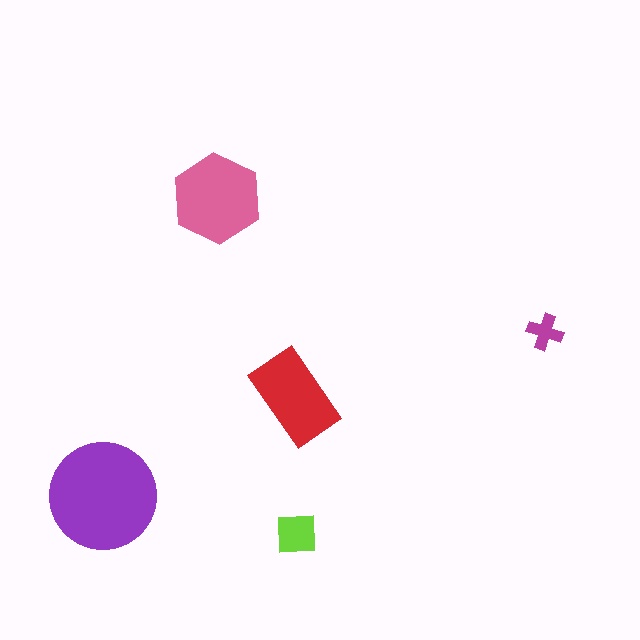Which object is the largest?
The purple circle.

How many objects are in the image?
There are 5 objects in the image.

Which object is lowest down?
The lime square is bottommost.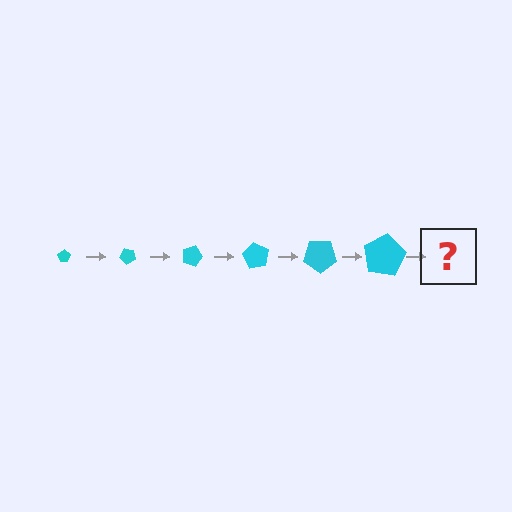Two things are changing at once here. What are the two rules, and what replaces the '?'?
The two rules are that the pentagon grows larger each step and it rotates 45 degrees each step. The '?' should be a pentagon, larger than the previous one and rotated 270 degrees from the start.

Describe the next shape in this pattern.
It should be a pentagon, larger than the previous one and rotated 270 degrees from the start.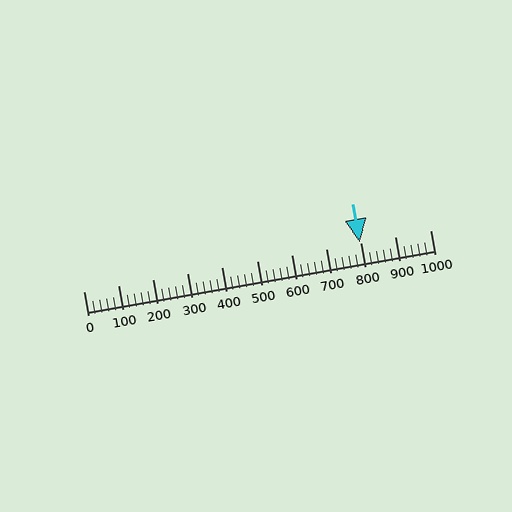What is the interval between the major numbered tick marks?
The major tick marks are spaced 100 units apart.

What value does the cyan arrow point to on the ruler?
The cyan arrow points to approximately 797.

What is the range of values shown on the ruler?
The ruler shows values from 0 to 1000.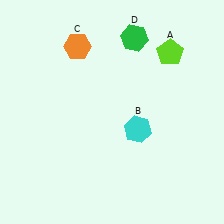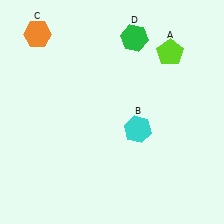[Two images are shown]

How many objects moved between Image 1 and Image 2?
1 object moved between the two images.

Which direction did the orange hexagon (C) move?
The orange hexagon (C) moved left.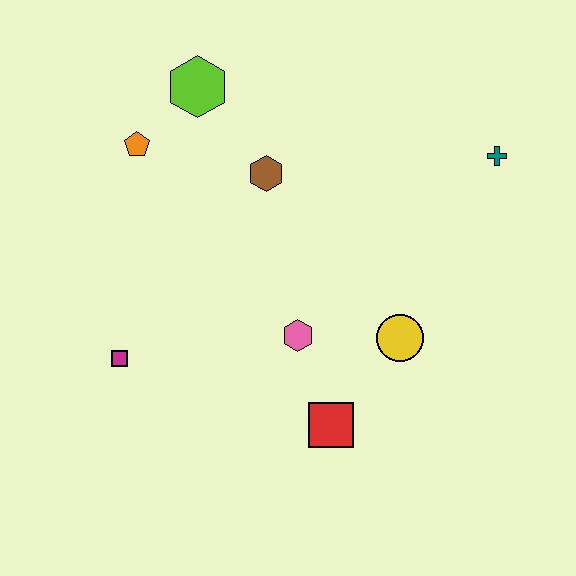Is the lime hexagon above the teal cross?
Yes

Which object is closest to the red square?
The pink hexagon is closest to the red square.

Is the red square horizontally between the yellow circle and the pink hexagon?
Yes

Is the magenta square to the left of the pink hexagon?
Yes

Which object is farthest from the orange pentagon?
The teal cross is farthest from the orange pentagon.